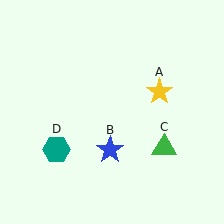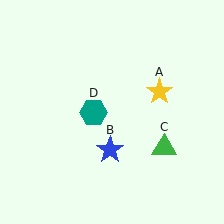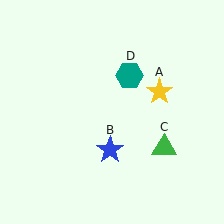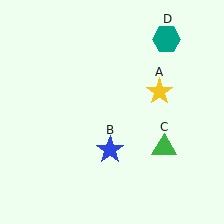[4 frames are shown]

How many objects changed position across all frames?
1 object changed position: teal hexagon (object D).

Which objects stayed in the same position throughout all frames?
Yellow star (object A) and blue star (object B) and green triangle (object C) remained stationary.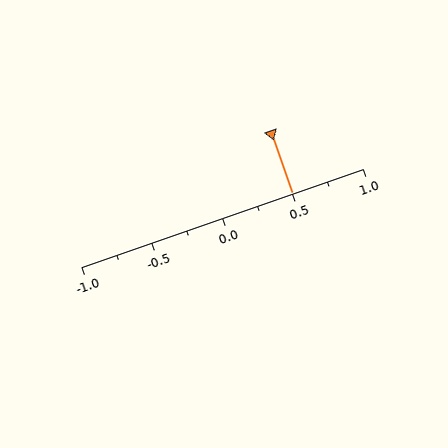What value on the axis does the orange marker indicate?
The marker indicates approximately 0.5.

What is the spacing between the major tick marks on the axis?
The major ticks are spaced 0.5 apart.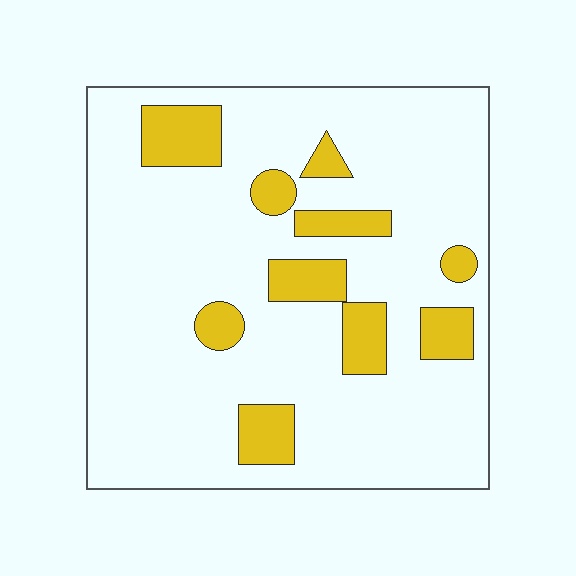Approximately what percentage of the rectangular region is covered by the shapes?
Approximately 15%.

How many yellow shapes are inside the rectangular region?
10.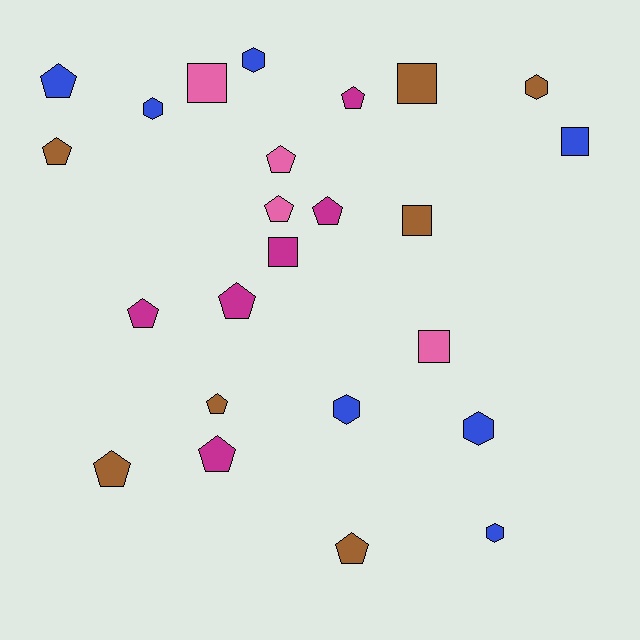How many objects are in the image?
There are 24 objects.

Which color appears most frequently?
Brown, with 7 objects.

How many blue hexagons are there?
There are 5 blue hexagons.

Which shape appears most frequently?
Pentagon, with 12 objects.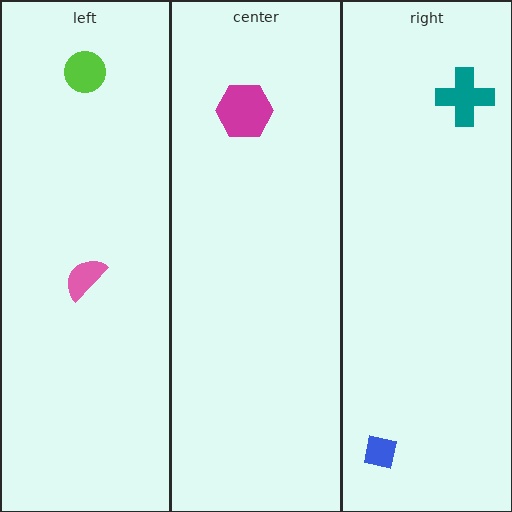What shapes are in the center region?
The magenta hexagon.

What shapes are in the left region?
The pink semicircle, the lime circle.